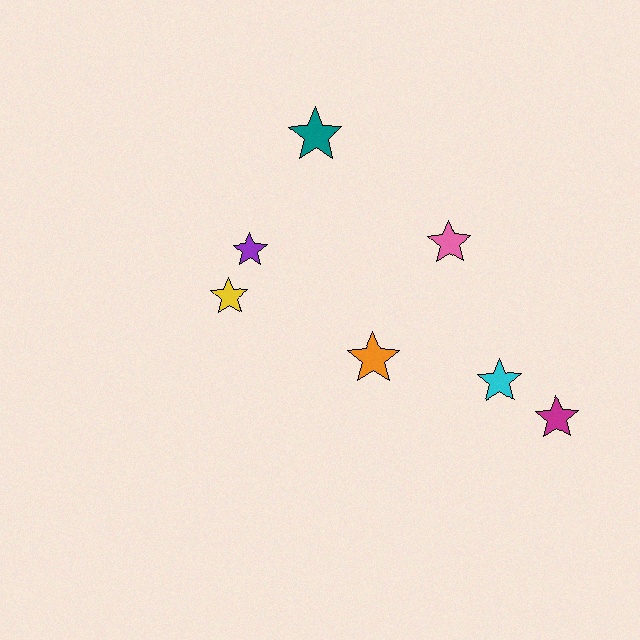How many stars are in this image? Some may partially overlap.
There are 7 stars.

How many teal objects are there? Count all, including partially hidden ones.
There is 1 teal object.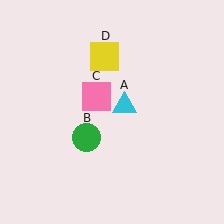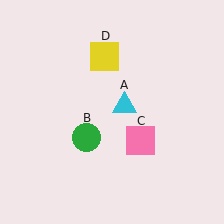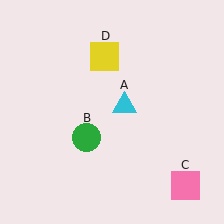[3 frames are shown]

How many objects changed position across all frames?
1 object changed position: pink square (object C).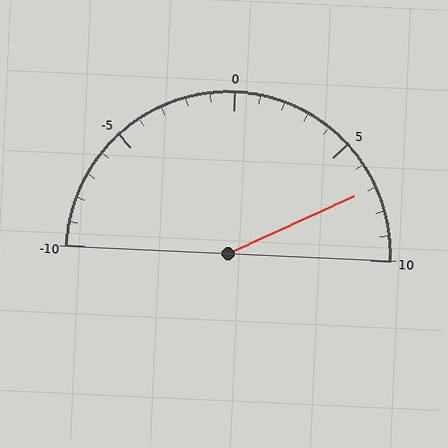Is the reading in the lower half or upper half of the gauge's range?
The reading is in the upper half of the range (-10 to 10).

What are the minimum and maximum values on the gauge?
The gauge ranges from -10 to 10.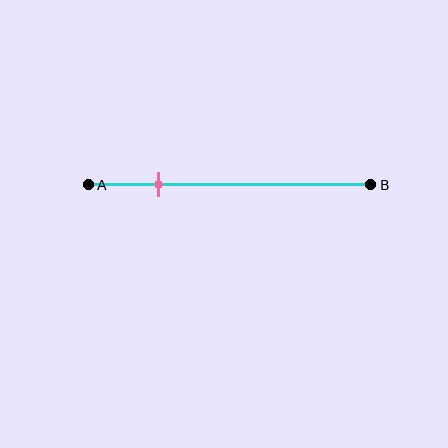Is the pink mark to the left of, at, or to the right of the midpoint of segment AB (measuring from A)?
The pink mark is to the left of the midpoint of segment AB.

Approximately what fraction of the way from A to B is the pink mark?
The pink mark is approximately 25% of the way from A to B.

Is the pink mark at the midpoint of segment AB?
No, the mark is at about 25% from A, not at the 50% midpoint.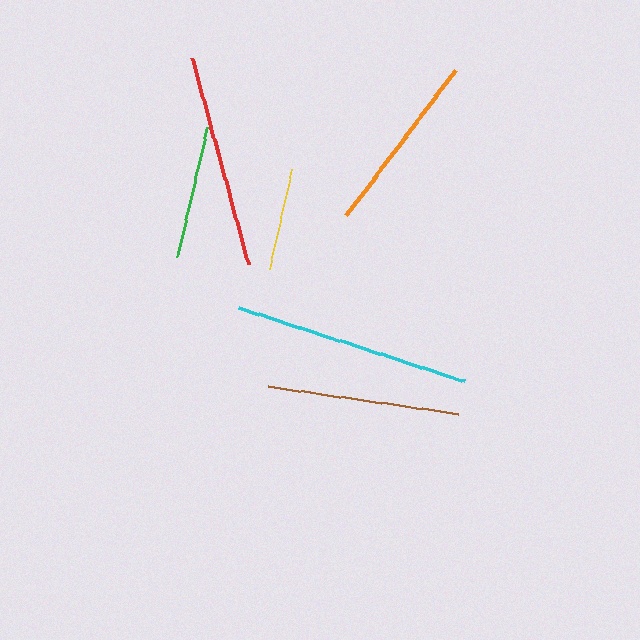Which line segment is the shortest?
The yellow line is the shortest at approximately 103 pixels.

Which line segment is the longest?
The cyan line is the longest at approximately 238 pixels.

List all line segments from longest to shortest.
From longest to shortest: cyan, red, brown, orange, green, yellow.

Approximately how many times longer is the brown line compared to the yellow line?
The brown line is approximately 1.9 times the length of the yellow line.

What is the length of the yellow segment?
The yellow segment is approximately 103 pixels long.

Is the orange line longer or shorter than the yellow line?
The orange line is longer than the yellow line.